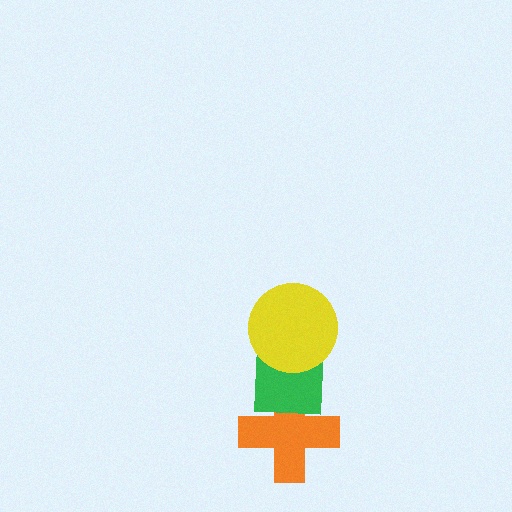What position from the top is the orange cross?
The orange cross is 3rd from the top.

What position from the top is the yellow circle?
The yellow circle is 1st from the top.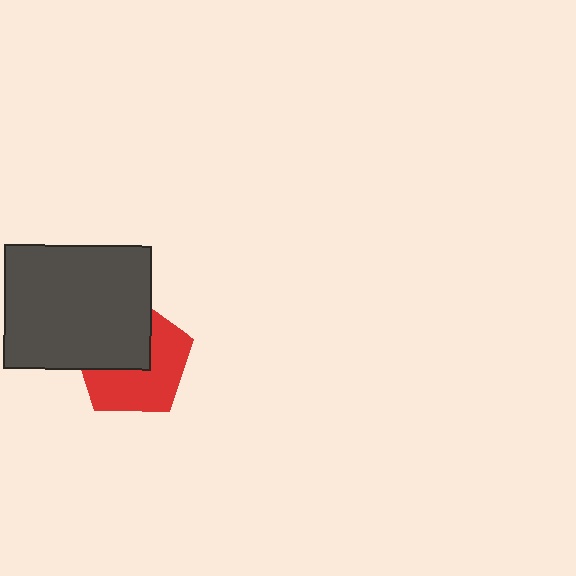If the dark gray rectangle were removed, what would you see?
You would see the complete red pentagon.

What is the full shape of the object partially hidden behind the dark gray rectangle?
The partially hidden object is a red pentagon.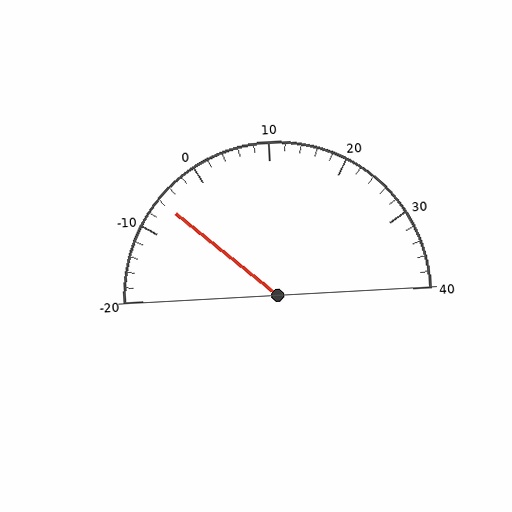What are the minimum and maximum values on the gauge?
The gauge ranges from -20 to 40.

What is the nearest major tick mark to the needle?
The nearest major tick mark is -10.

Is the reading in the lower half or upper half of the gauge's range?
The reading is in the lower half of the range (-20 to 40).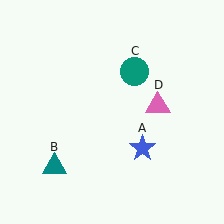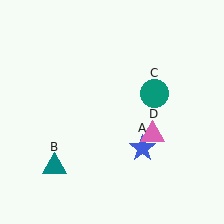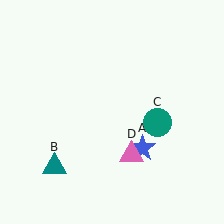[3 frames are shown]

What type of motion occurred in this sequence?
The teal circle (object C), pink triangle (object D) rotated clockwise around the center of the scene.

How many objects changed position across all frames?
2 objects changed position: teal circle (object C), pink triangle (object D).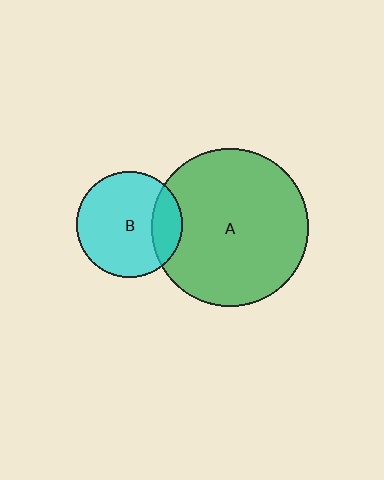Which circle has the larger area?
Circle A (green).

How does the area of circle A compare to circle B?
Approximately 2.2 times.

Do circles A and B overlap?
Yes.